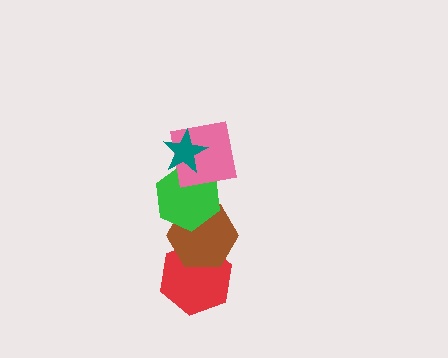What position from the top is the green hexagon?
The green hexagon is 3rd from the top.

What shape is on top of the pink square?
The teal star is on top of the pink square.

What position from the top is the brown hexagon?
The brown hexagon is 4th from the top.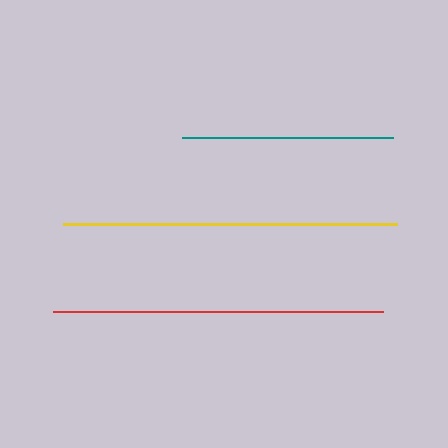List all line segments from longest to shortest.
From longest to shortest: yellow, red, teal.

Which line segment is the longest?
The yellow line is the longest at approximately 334 pixels.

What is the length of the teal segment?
The teal segment is approximately 211 pixels long.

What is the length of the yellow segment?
The yellow segment is approximately 334 pixels long.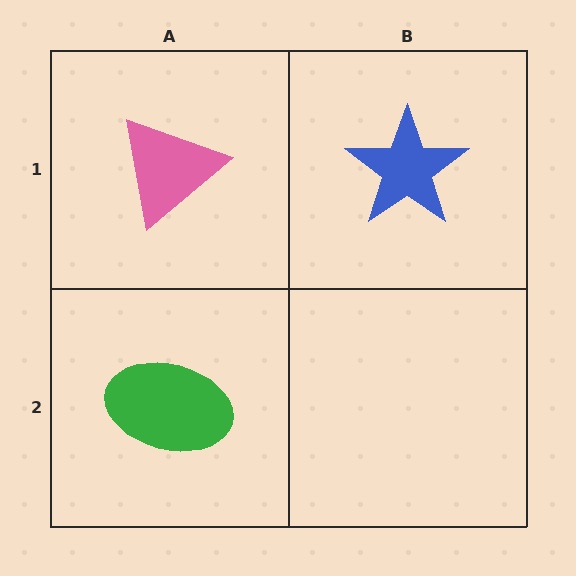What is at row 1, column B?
A blue star.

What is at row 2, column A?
A green ellipse.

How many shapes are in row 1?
2 shapes.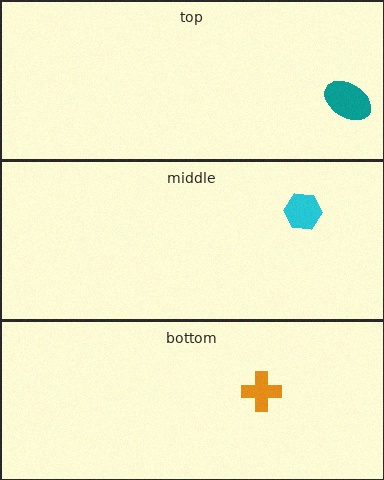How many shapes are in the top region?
1.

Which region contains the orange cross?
The bottom region.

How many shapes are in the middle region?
1.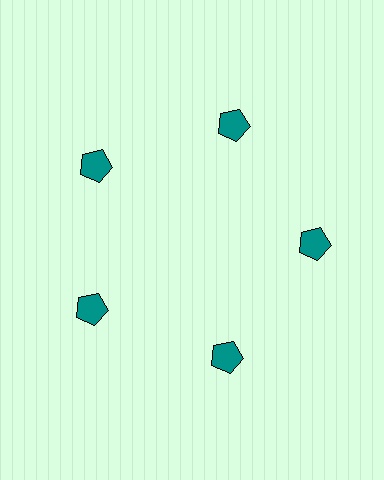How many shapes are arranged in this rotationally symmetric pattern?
There are 5 shapes, arranged in 5 groups of 1.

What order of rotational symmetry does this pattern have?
This pattern has 5-fold rotational symmetry.